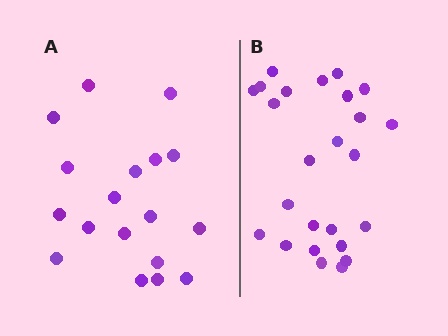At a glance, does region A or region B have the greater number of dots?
Region B (the right region) has more dots.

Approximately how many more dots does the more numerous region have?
Region B has roughly 8 or so more dots than region A.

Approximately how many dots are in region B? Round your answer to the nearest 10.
About 20 dots. (The exact count is 25, which rounds to 20.)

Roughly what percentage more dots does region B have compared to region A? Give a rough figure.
About 40% more.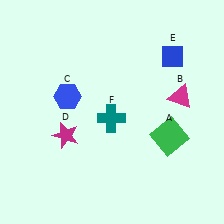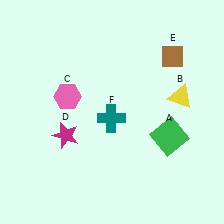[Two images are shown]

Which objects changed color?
B changed from magenta to yellow. C changed from blue to pink. E changed from blue to brown.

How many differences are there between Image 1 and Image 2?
There are 3 differences between the two images.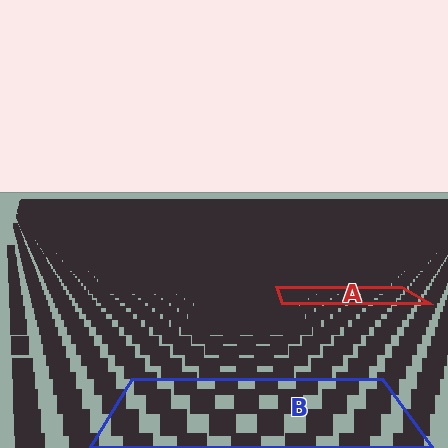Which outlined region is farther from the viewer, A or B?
Region A is farther from the viewer — the texture elements inside it appear smaller and more densely packed.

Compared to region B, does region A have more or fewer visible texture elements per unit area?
Region A has more texture elements per unit area — they are packed more densely because it is farther away.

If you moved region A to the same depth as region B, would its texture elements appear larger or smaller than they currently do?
They would appear larger. At a closer depth, the same texture elements are projected at a bigger on-screen size.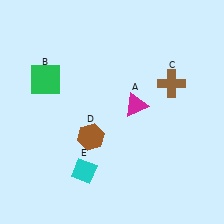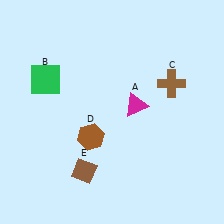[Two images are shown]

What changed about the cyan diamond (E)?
In Image 1, E is cyan. In Image 2, it changed to brown.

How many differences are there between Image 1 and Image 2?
There is 1 difference between the two images.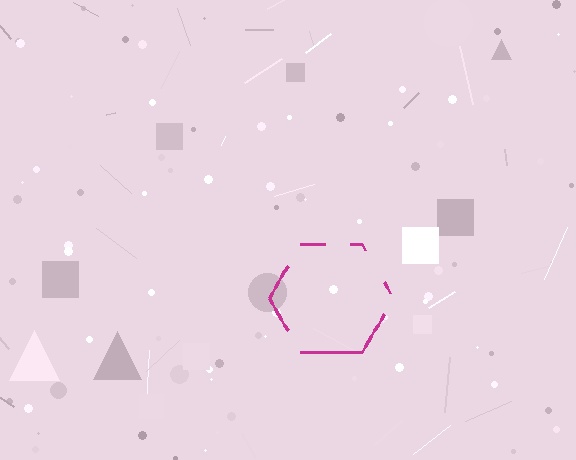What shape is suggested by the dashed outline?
The dashed outline suggests a hexagon.